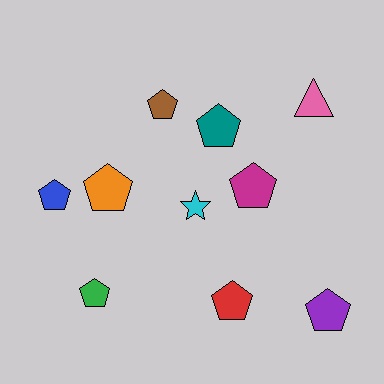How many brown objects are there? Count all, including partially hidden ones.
There is 1 brown object.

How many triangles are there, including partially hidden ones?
There is 1 triangle.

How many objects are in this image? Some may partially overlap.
There are 10 objects.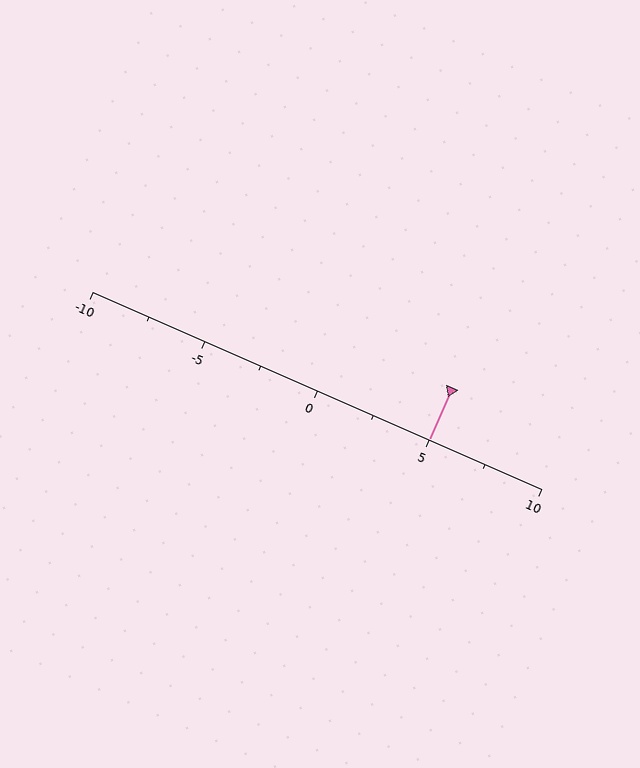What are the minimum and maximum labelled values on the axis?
The axis runs from -10 to 10.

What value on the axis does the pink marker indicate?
The marker indicates approximately 5.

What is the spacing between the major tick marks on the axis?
The major ticks are spaced 5 apart.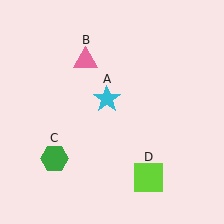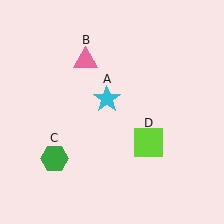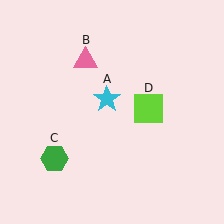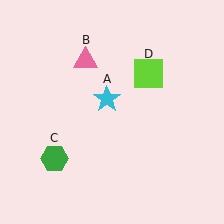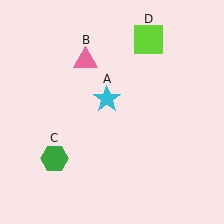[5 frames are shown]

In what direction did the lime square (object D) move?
The lime square (object D) moved up.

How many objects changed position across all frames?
1 object changed position: lime square (object D).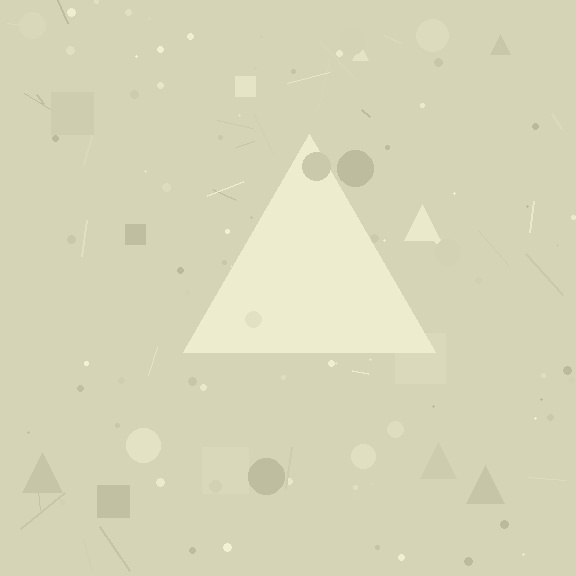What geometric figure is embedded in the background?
A triangle is embedded in the background.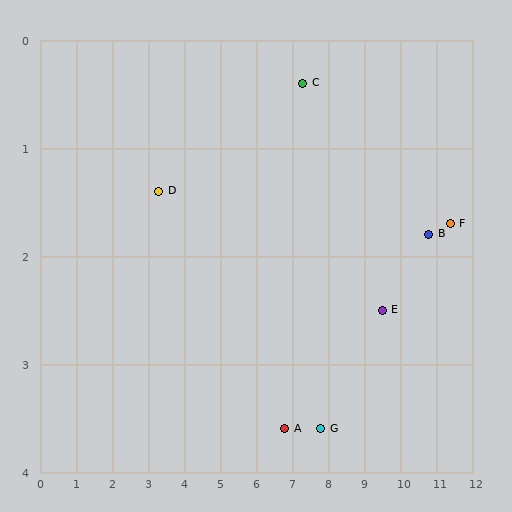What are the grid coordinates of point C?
Point C is at approximately (7.3, 0.4).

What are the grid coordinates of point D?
Point D is at approximately (3.3, 1.4).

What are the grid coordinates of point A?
Point A is at approximately (6.8, 3.6).